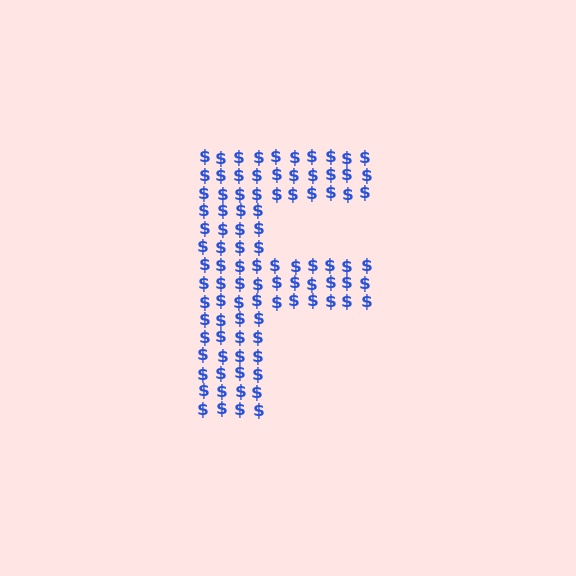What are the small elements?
The small elements are dollar signs.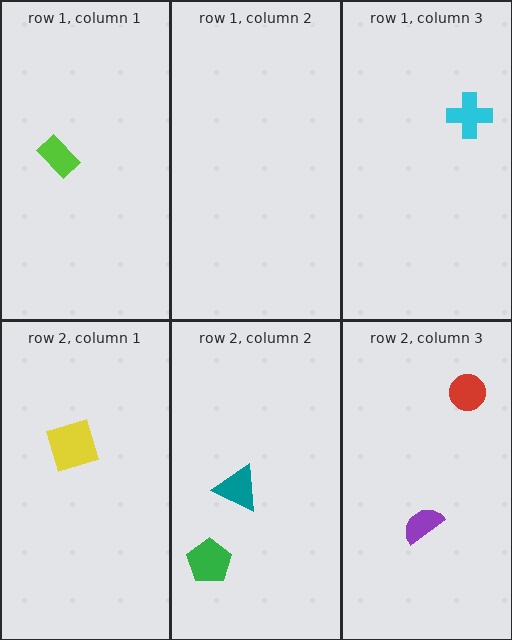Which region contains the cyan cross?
The row 1, column 3 region.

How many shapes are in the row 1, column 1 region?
1.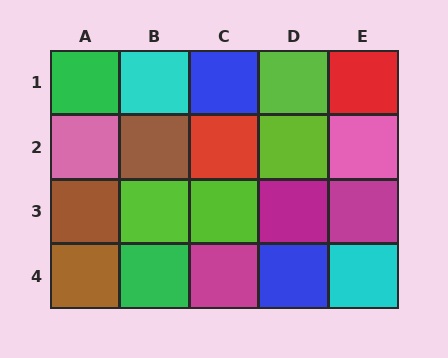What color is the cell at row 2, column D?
Lime.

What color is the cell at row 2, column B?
Brown.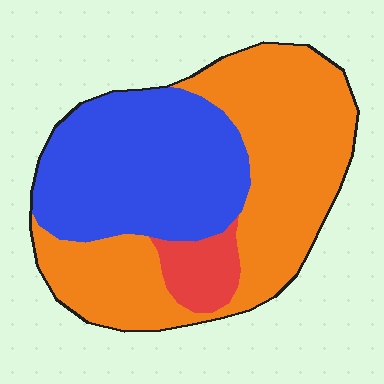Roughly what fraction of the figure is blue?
Blue takes up about two fifths (2/5) of the figure.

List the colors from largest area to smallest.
From largest to smallest: orange, blue, red.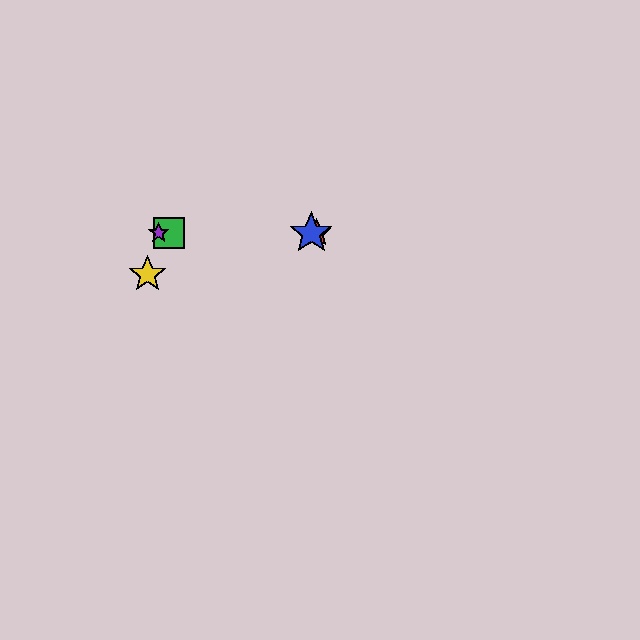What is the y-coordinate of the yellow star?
The yellow star is at y≈275.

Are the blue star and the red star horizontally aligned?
Yes, both are at y≈233.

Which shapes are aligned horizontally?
The red star, the blue star, the green square, the purple star are aligned horizontally.